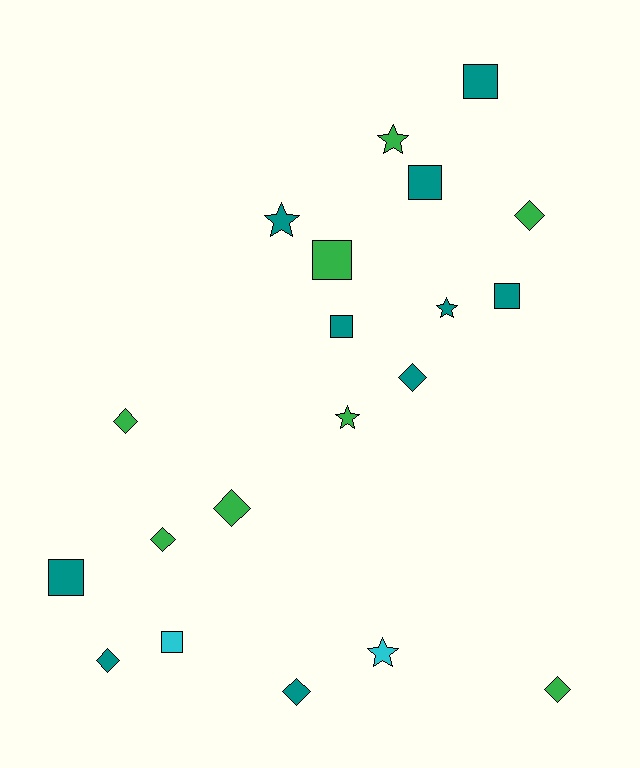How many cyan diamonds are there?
There are no cyan diamonds.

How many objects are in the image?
There are 20 objects.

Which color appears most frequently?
Teal, with 10 objects.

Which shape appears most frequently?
Diamond, with 8 objects.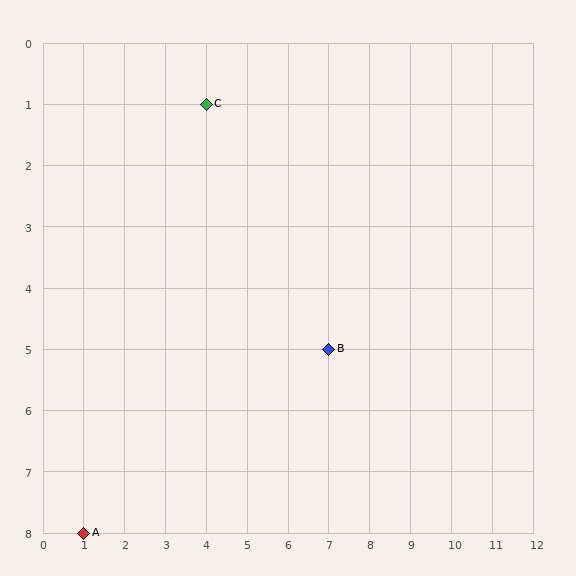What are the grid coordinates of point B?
Point B is at grid coordinates (7, 5).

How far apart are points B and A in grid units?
Points B and A are 6 columns and 3 rows apart (about 6.7 grid units diagonally).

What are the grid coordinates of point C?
Point C is at grid coordinates (4, 1).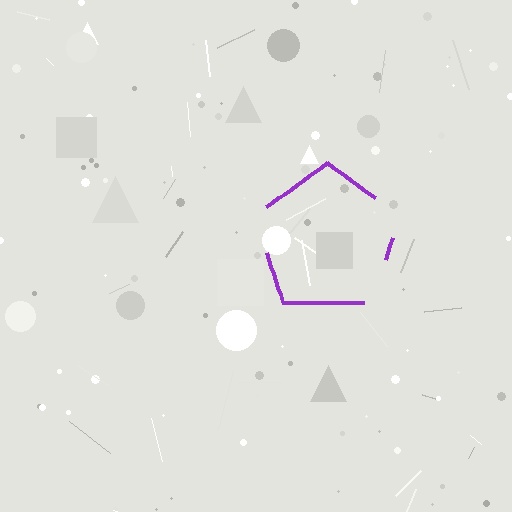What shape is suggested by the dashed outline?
The dashed outline suggests a pentagon.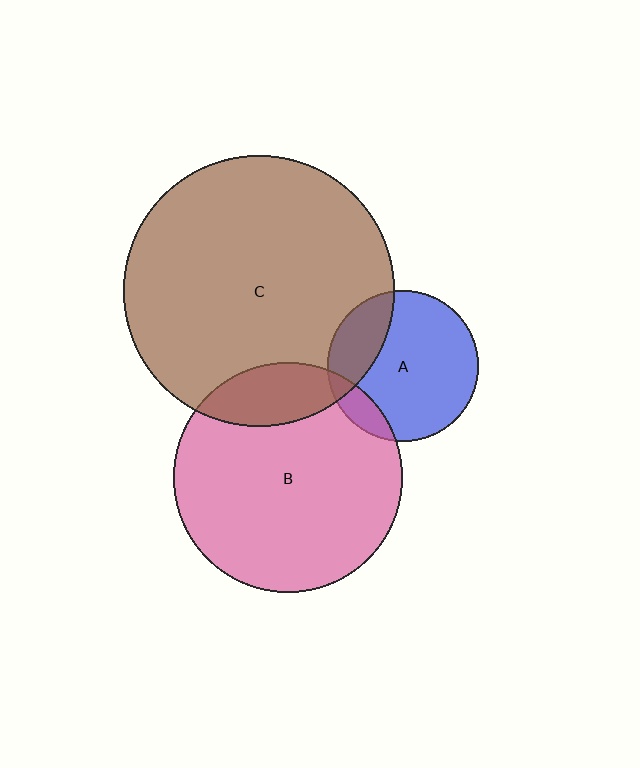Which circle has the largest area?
Circle C (brown).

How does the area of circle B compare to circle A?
Approximately 2.3 times.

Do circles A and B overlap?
Yes.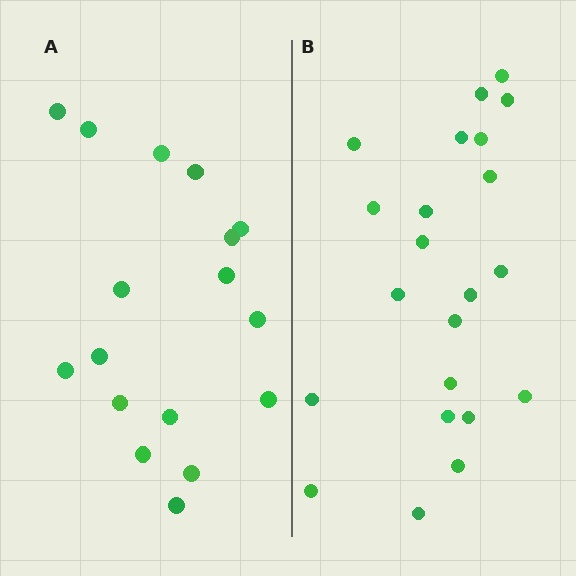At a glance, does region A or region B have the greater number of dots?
Region B (the right region) has more dots.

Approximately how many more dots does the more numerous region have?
Region B has about 5 more dots than region A.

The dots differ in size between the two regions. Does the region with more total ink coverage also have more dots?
No. Region A has more total ink coverage because its dots are larger, but region B actually contains more individual dots. Total area can be misleading — the number of items is what matters here.